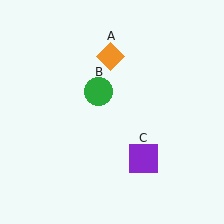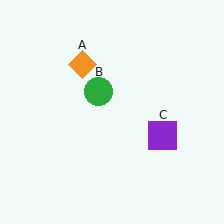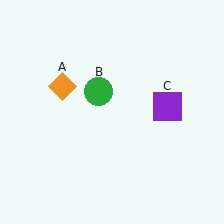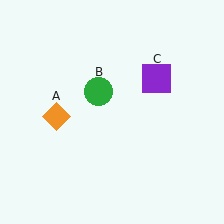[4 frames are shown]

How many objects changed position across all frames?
2 objects changed position: orange diamond (object A), purple square (object C).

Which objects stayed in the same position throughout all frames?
Green circle (object B) remained stationary.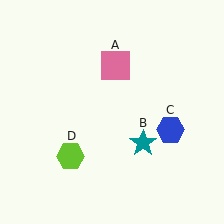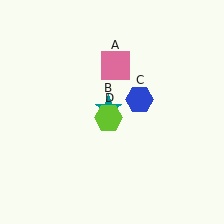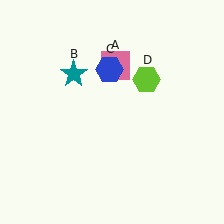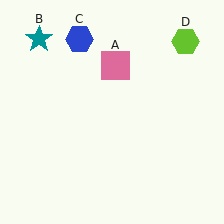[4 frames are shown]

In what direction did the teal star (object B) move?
The teal star (object B) moved up and to the left.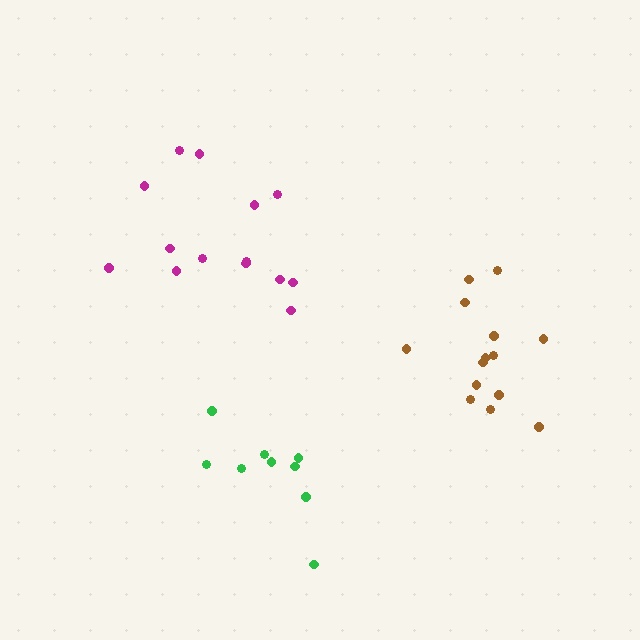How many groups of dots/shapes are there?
There are 3 groups.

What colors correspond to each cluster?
The clusters are colored: green, magenta, brown.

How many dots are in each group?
Group 1: 9 dots, Group 2: 14 dots, Group 3: 14 dots (37 total).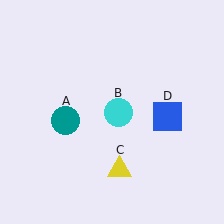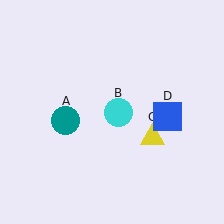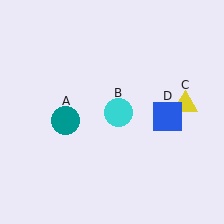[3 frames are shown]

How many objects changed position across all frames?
1 object changed position: yellow triangle (object C).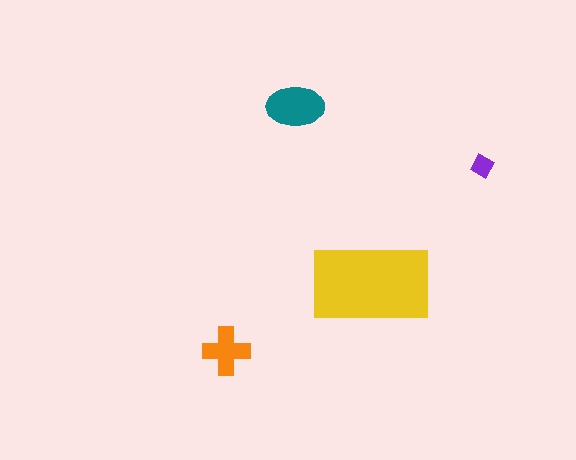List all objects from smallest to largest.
The purple diamond, the orange cross, the teal ellipse, the yellow rectangle.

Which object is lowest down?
The orange cross is bottommost.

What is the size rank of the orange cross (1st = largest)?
3rd.